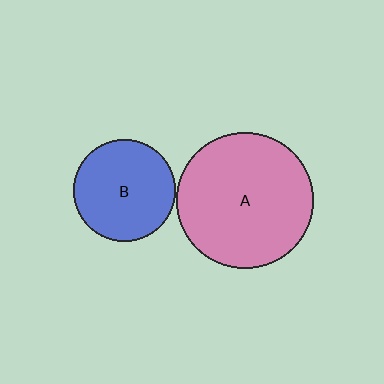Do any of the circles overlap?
No, none of the circles overlap.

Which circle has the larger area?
Circle A (pink).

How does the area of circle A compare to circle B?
Approximately 1.8 times.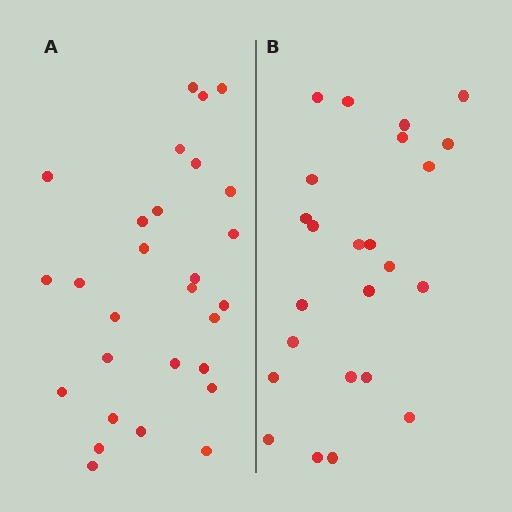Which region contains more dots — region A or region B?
Region A (the left region) has more dots.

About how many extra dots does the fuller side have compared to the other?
Region A has about 4 more dots than region B.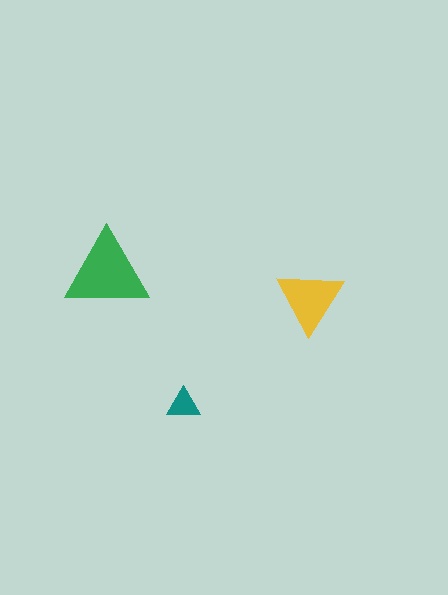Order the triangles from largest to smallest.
the green one, the yellow one, the teal one.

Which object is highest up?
The green triangle is topmost.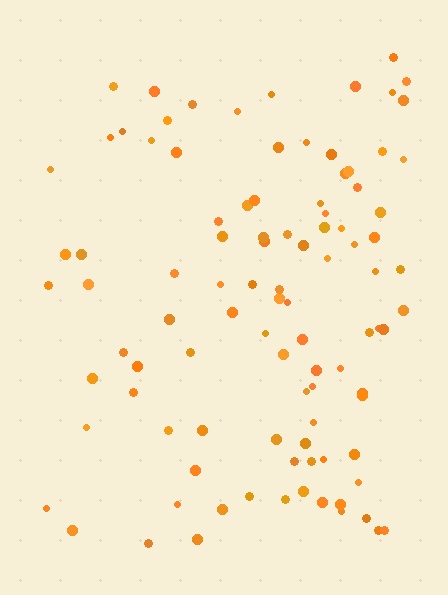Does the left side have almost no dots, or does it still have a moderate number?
Still a moderate number, just noticeably fewer than the right.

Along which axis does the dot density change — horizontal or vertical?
Horizontal.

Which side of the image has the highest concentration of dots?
The right.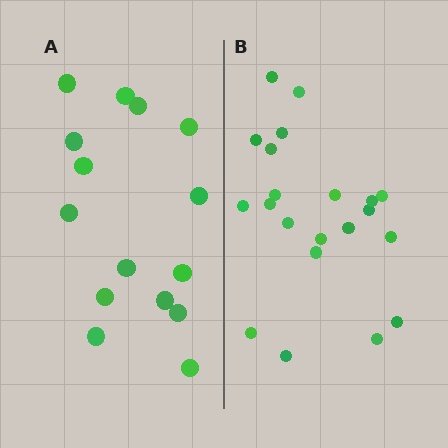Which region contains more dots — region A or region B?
Region B (the right region) has more dots.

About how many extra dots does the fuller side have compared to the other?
Region B has about 6 more dots than region A.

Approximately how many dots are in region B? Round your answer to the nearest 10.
About 20 dots. (The exact count is 21, which rounds to 20.)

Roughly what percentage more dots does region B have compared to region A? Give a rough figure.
About 40% more.